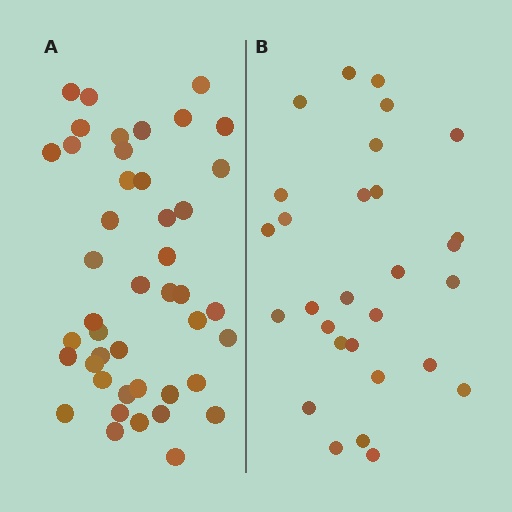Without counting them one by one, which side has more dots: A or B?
Region A (the left region) has more dots.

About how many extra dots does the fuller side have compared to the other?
Region A has approximately 15 more dots than region B.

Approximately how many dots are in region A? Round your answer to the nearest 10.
About 40 dots. (The exact count is 44, which rounds to 40.)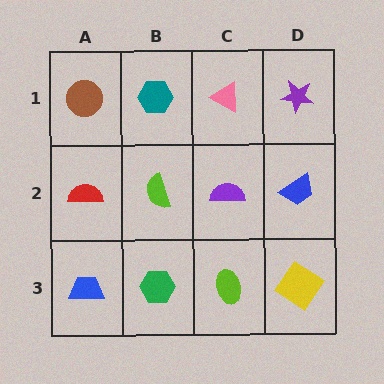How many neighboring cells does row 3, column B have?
3.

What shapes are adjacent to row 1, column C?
A purple semicircle (row 2, column C), a teal hexagon (row 1, column B), a purple star (row 1, column D).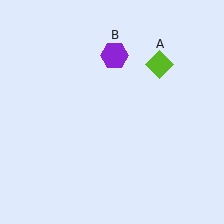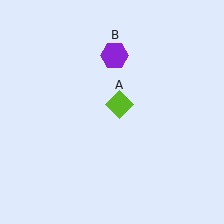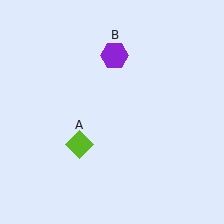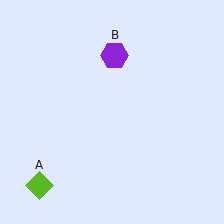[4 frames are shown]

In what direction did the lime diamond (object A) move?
The lime diamond (object A) moved down and to the left.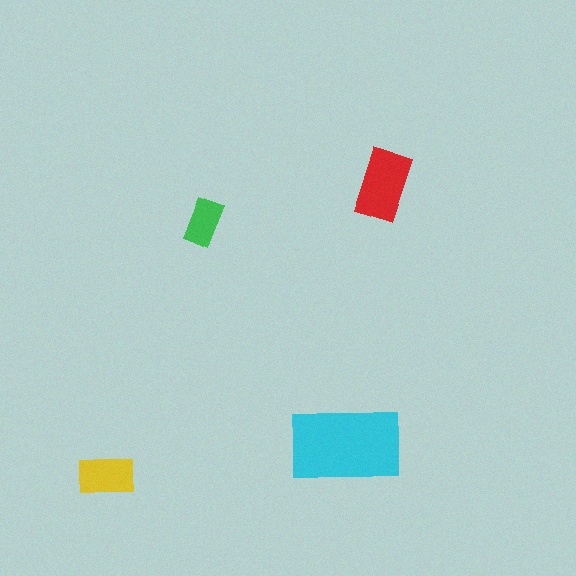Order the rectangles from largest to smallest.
the cyan one, the red one, the yellow one, the green one.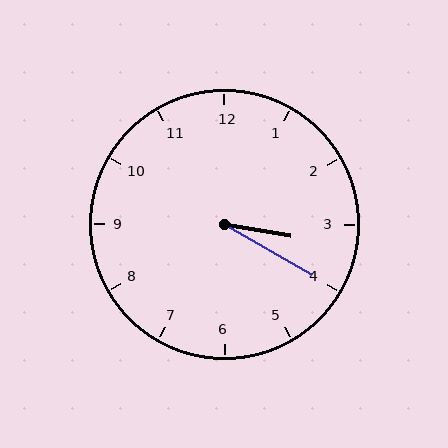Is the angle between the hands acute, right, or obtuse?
It is acute.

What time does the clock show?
3:20.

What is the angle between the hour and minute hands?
Approximately 20 degrees.